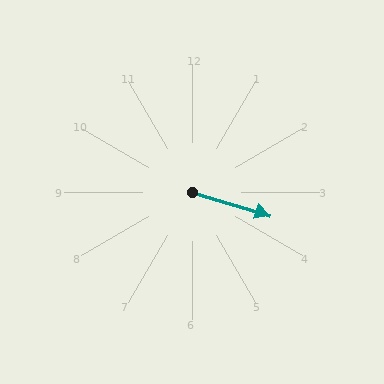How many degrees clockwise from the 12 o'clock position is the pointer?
Approximately 107 degrees.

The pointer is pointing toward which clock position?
Roughly 4 o'clock.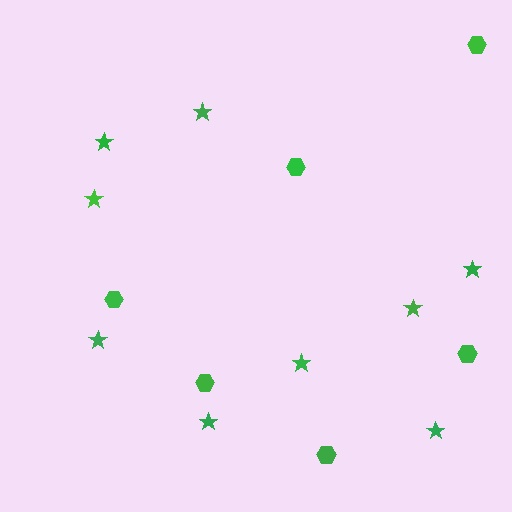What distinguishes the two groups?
There are 2 groups: one group of hexagons (6) and one group of stars (9).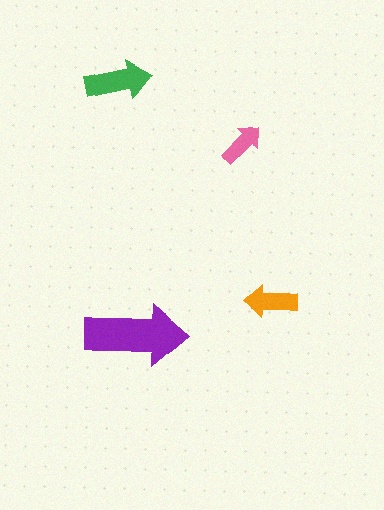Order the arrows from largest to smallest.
the purple one, the green one, the orange one, the pink one.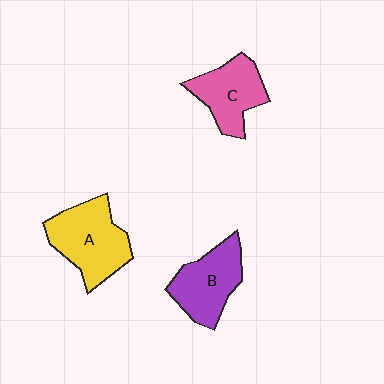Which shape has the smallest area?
Shape C (pink).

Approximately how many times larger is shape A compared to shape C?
Approximately 1.3 times.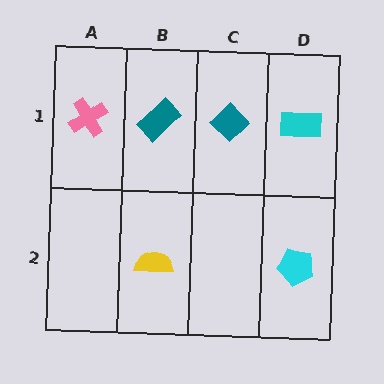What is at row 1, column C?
A teal diamond.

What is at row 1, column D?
A cyan rectangle.